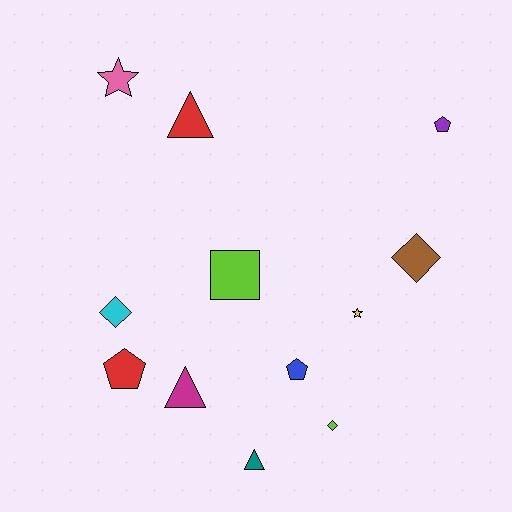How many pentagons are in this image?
There are 3 pentagons.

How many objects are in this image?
There are 12 objects.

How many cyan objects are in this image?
There is 1 cyan object.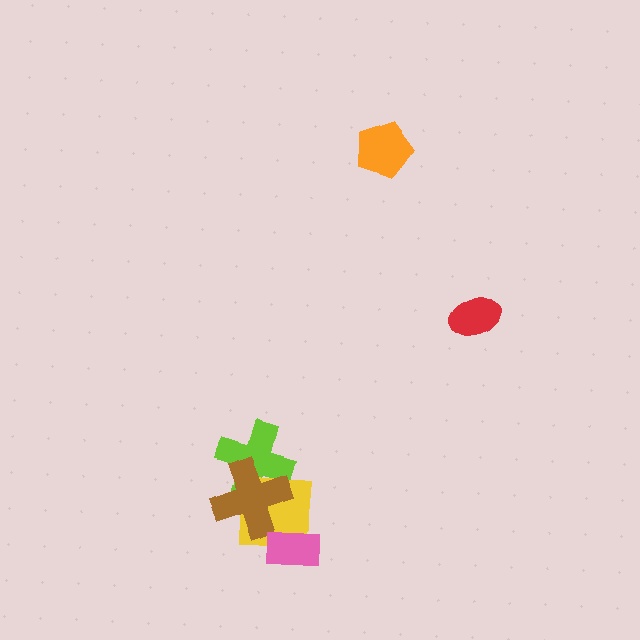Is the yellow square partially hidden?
Yes, it is partially covered by another shape.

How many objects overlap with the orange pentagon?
0 objects overlap with the orange pentagon.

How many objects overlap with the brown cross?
2 objects overlap with the brown cross.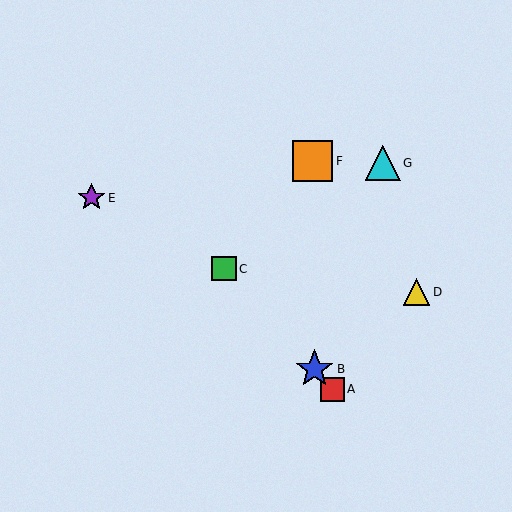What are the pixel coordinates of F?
Object F is at (313, 161).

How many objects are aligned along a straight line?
3 objects (A, B, C) are aligned along a straight line.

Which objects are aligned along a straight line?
Objects A, B, C are aligned along a straight line.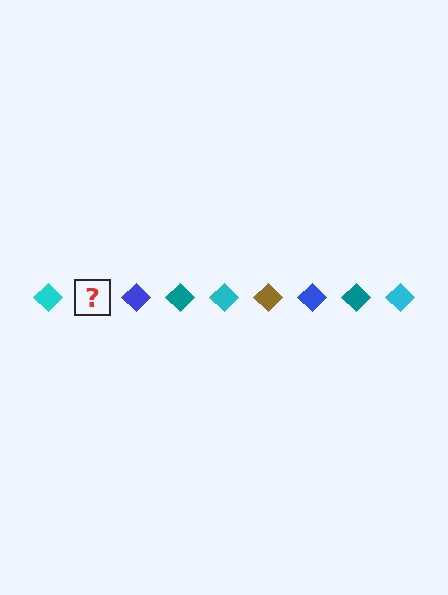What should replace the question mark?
The question mark should be replaced with a brown diamond.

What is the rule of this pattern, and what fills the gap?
The rule is that the pattern cycles through cyan, brown, blue, teal diamonds. The gap should be filled with a brown diamond.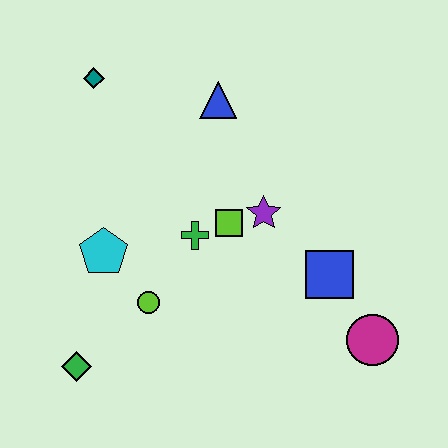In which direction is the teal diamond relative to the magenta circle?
The teal diamond is to the left of the magenta circle.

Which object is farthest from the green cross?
The magenta circle is farthest from the green cross.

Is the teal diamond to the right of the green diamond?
Yes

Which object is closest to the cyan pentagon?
The lime circle is closest to the cyan pentagon.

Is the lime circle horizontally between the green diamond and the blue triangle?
Yes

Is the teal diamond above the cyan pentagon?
Yes